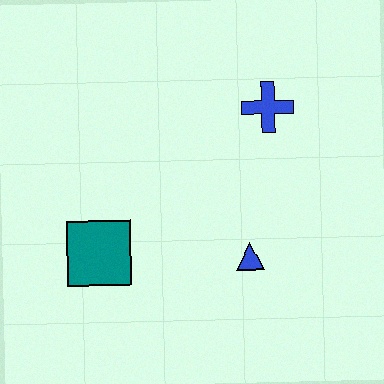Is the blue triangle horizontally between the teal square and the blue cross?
Yes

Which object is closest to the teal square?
The blue triangle is closest to the teal square.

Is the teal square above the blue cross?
No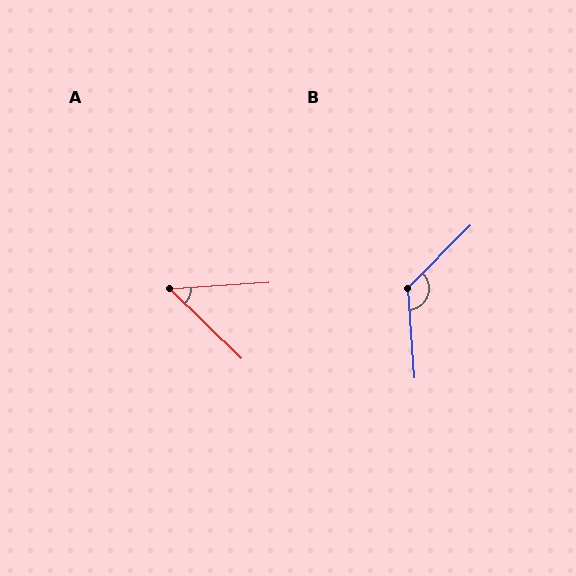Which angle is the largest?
B, at approximately 131 degrees.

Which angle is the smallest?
A, at approximately 48 degrees.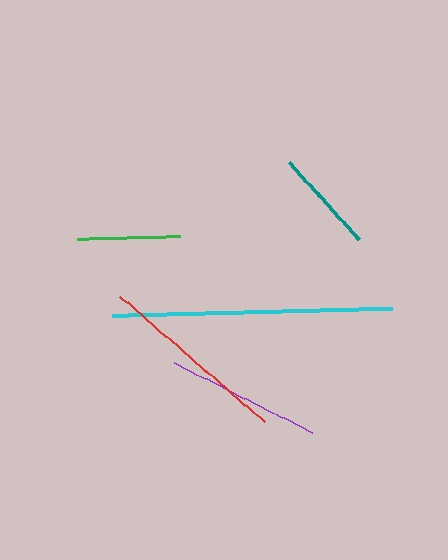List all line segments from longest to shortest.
From longest to shortest: cyan, red, purple, teal, green.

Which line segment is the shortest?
The green line is the shortest at approximately 103 pixels.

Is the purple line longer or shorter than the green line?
The purple line is longer than the green line.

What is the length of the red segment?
The red segment is approximately 191 pixels long.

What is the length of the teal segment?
The teal segment is approximately 104 pixels long.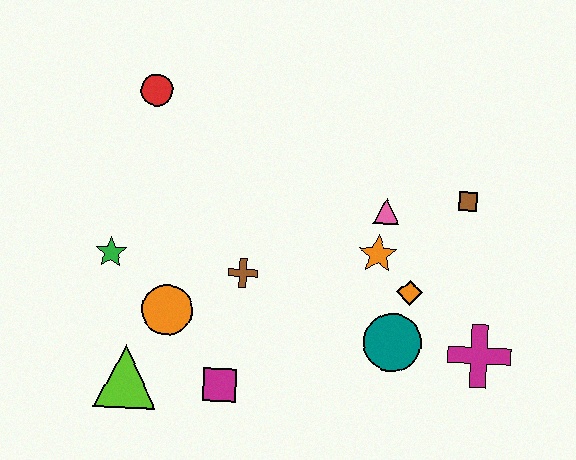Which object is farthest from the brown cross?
The magenta cross is farthest from the brown cross.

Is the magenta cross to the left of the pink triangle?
No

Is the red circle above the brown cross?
Yes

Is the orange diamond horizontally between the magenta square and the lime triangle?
No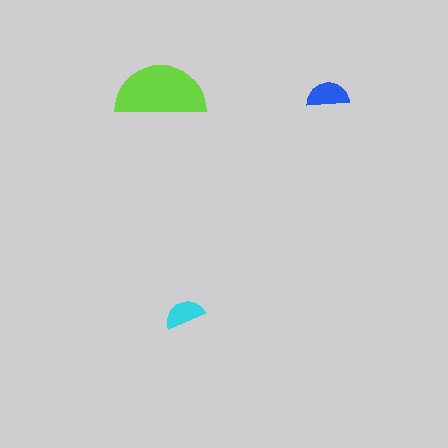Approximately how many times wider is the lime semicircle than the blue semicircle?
About 2 times wider.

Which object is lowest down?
The cyan semicircle is bottommost.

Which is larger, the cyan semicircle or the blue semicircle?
The blue one.